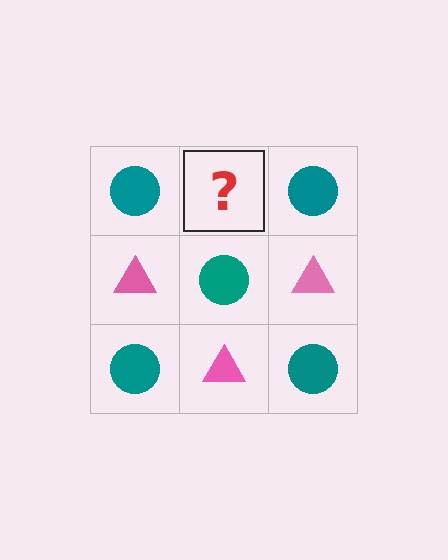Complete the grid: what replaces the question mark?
The question mark should be replaced with a pink triangle.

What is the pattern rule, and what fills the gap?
The rule is that it alternates teal circle and pink triangle in a checkerboard pattern. The gap should be filled with a pink triangle.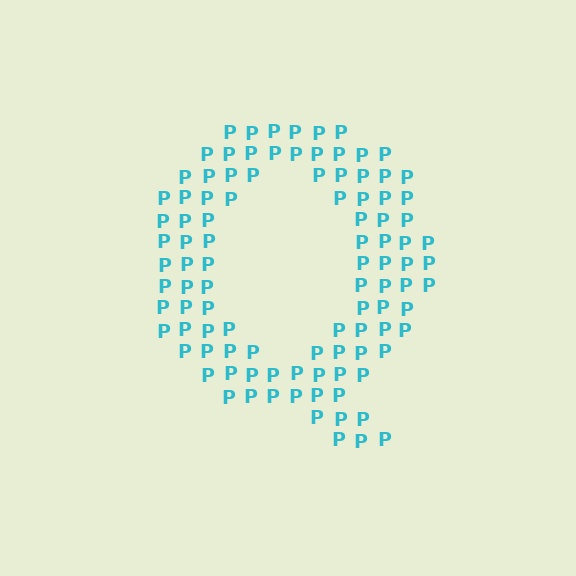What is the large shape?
The large shape is the letter Q.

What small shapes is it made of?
It is made of small letter P's.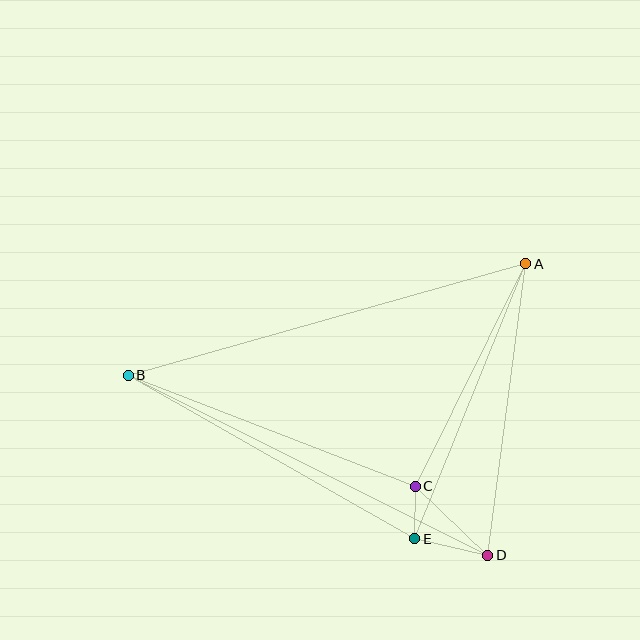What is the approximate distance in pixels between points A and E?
The distance between A and E is approximately 297 pixels.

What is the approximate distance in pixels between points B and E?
The distance between B and E is approximately 330 pixels.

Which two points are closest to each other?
Points C and E are closest to each other.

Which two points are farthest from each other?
Points A and B are farthest from each other.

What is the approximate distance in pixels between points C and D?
The distance between C and D is approximately 100 pixels.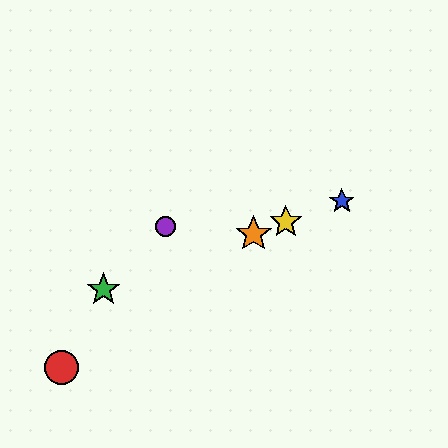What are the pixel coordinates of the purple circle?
The purple circle is at (165, 226).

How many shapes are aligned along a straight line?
4 shapes (the blue star, the green star, the yellow star, the orange star) are aligned along a straight line.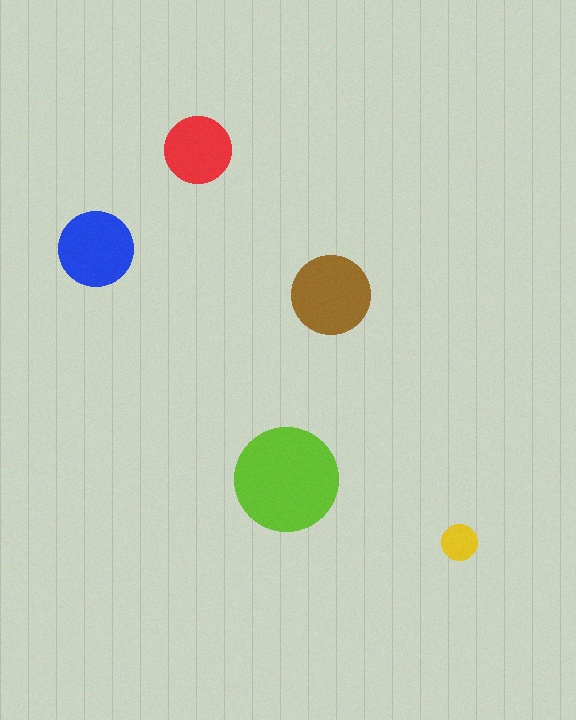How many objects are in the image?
There are 5 objects in the image.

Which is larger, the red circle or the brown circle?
The brown one.